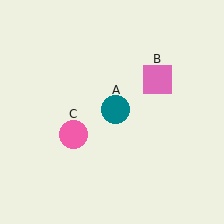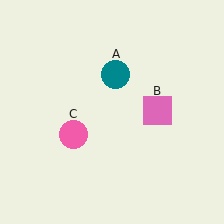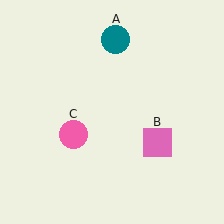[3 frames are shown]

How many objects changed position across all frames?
2 objects changed position: teal circle (object A), pink square (object B).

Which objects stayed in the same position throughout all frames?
Pink circle (object C) remained stationary.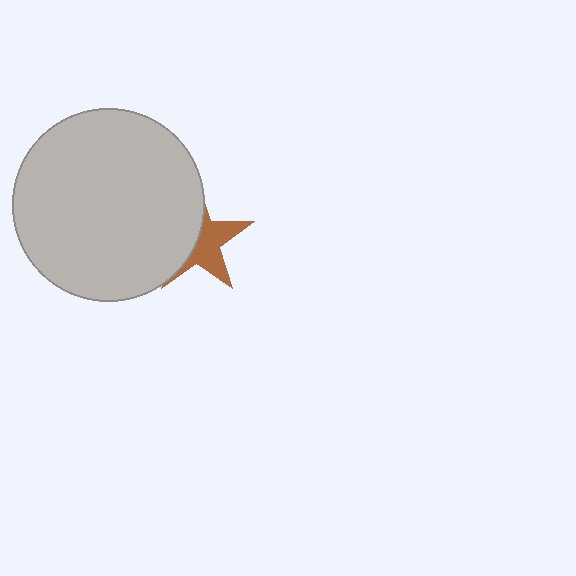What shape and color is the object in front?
The object in front is a light gray circle.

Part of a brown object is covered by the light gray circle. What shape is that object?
It is a star.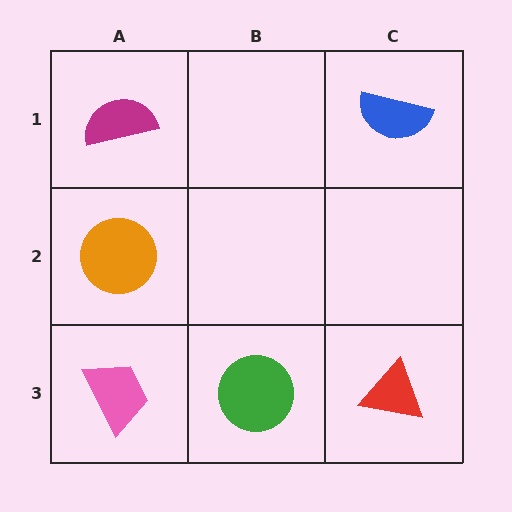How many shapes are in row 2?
1 shape.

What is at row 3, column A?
A pink trapezoid.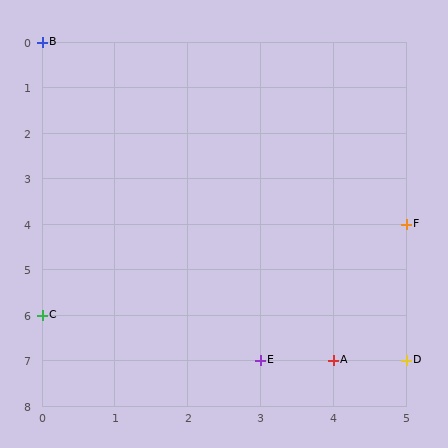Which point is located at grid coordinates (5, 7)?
Point D is at (5, 7).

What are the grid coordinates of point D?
Point D is at grid coordinates (5, 7).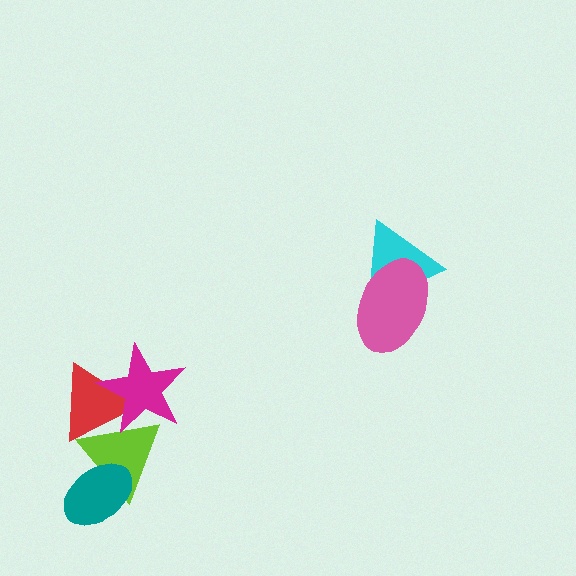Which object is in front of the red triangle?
The magenta star is in front of the red triangle.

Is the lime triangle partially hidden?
Yes, it is partially covered by another shape.